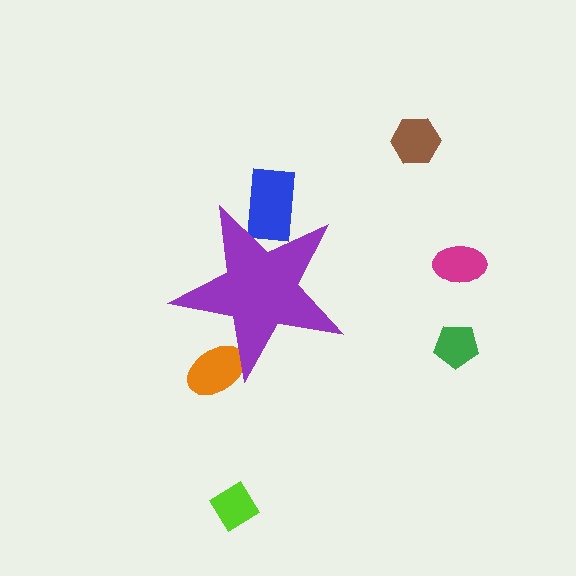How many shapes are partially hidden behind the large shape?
2 shapes are partially hidden.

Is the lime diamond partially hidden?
No, the lime diamond is fully visible.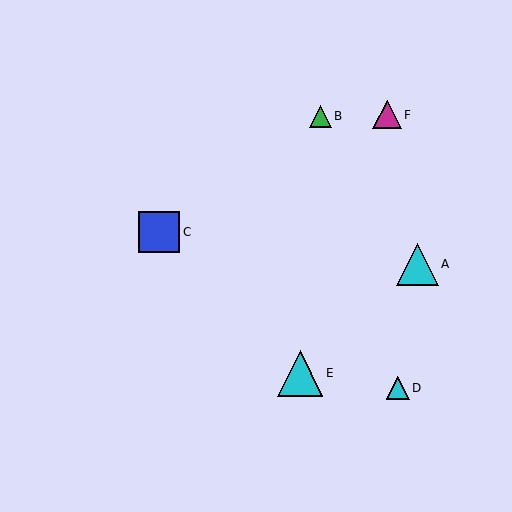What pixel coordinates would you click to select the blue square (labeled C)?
Click at (159, 232) to select the blue square C.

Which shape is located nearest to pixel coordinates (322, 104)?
The green triangle (labeled B) at (320, 116) is nearest to that location.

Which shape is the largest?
The cyan triangle (labeled E) is the largest.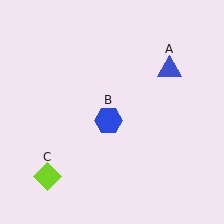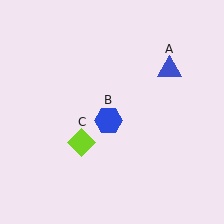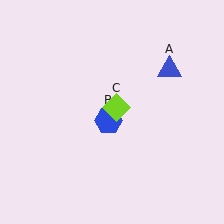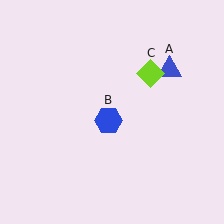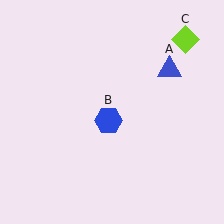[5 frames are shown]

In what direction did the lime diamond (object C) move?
The lime diamond (object C) moved up and to the right.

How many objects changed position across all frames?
1 object changed position: lime diamond (object C).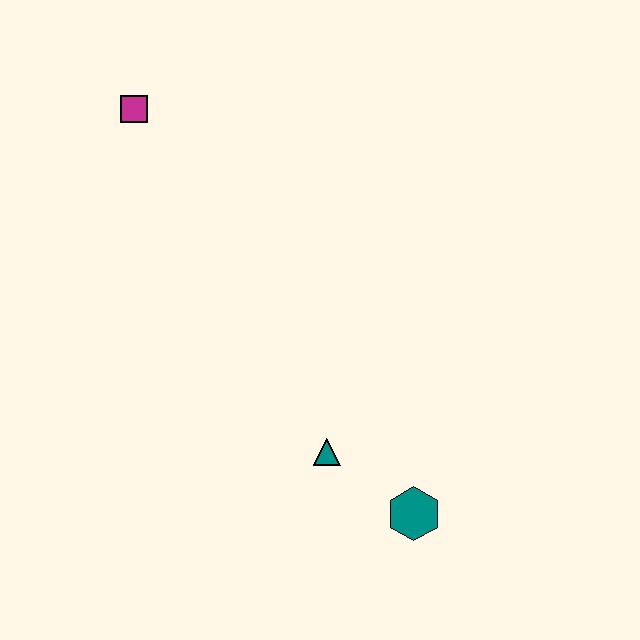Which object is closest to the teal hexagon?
The teal triangle is closest to the teal hexagon.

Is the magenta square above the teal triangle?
Yes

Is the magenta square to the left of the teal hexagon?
Yes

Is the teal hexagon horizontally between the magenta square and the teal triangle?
No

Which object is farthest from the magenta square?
The teal hexagon is farthest from the magenta square.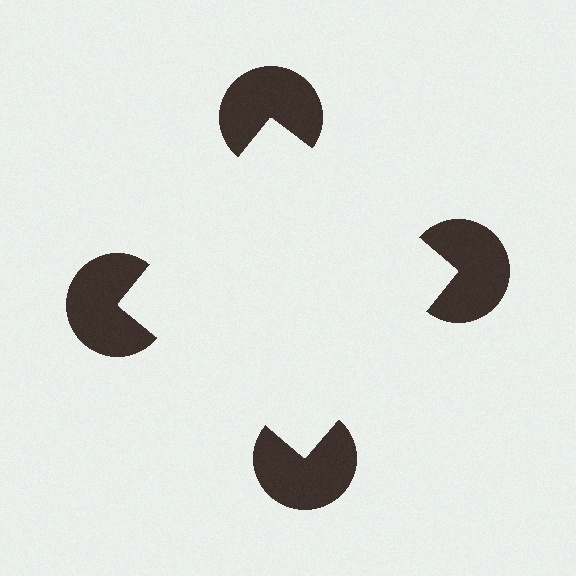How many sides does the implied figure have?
4 sides.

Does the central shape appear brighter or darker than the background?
It typically appears slightly brighter than the background, even though no actual brightness change is drawn.